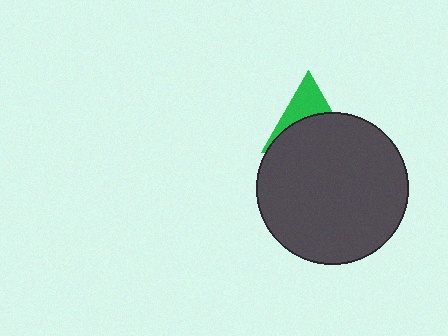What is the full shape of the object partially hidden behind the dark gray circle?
The partially hidden object is a green triangle.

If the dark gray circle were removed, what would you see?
You would see the complete green triangle.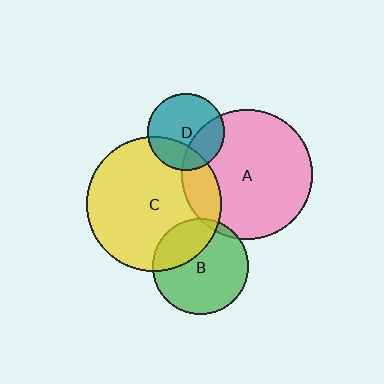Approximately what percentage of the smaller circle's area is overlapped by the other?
Approximately 30%.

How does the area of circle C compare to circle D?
Approximately 3.1 times.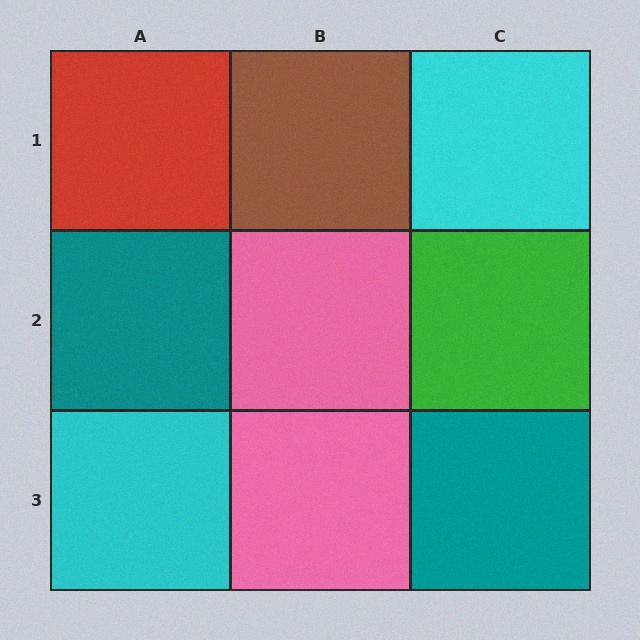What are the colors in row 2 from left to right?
Teal, pink, green.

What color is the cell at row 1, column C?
Cyan.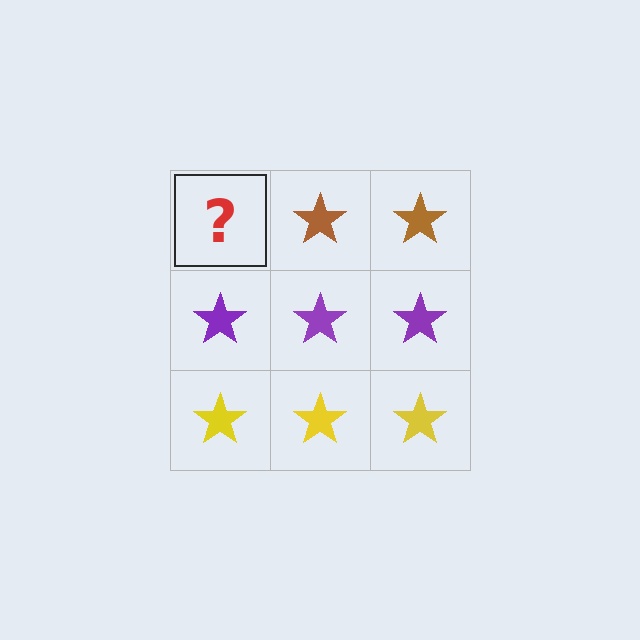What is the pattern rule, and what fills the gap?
The rule is that each row has a consistent color. The gap should be filled with a brown star.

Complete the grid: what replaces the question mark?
The question mark should be replaced with a brown star.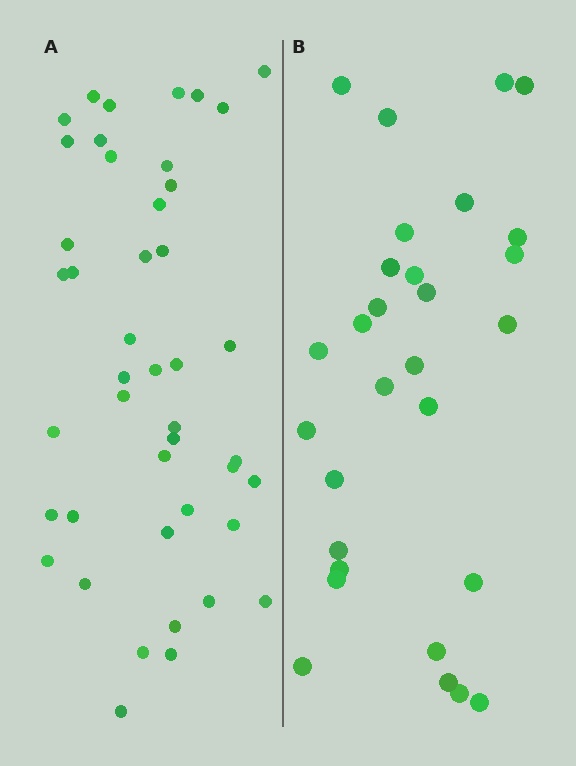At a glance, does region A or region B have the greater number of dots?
Region A (the left region) has more dots.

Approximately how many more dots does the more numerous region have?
Region A has approximately 15 more dots than region B.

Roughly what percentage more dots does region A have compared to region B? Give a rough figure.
About 50% more.